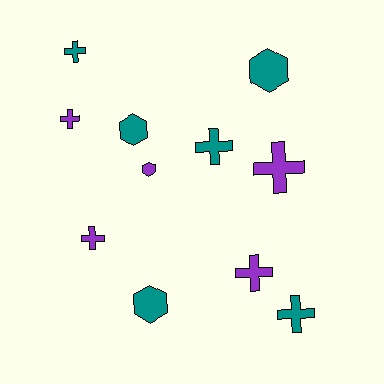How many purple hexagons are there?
There is 1 purple hexagon.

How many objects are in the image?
There are 11 objects.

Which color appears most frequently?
Teal, with 6 objects.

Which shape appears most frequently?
Cross, with 7 objects.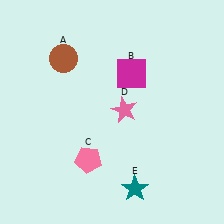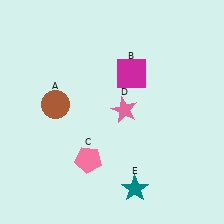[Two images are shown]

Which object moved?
The brown circle (A) moved down.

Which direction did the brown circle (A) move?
The brown circle (A) moved down.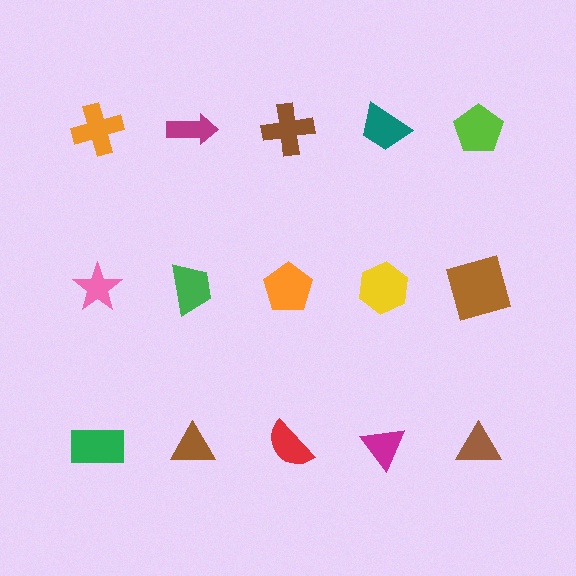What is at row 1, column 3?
A brown cross.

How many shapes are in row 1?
5 shapes.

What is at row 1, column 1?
An orange cross.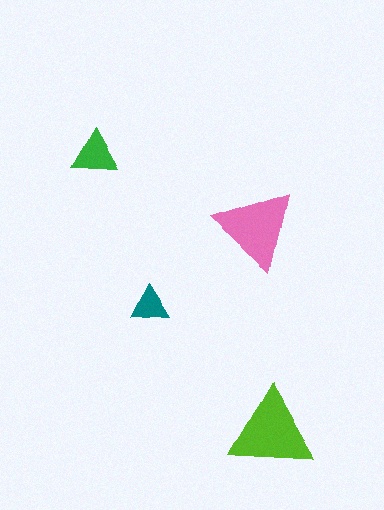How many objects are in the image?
There are 4 objects in the image.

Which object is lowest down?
The lime triangle is bottommost.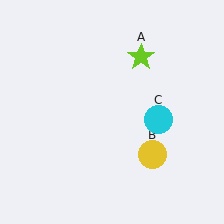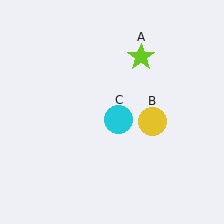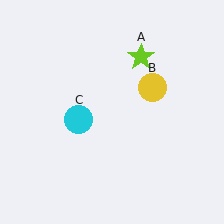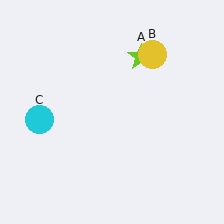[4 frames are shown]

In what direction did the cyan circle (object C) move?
The cyan circle (object C) moved left.